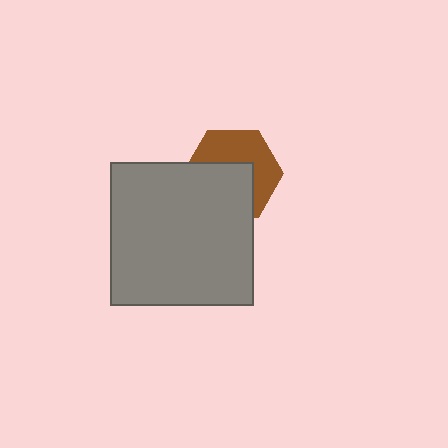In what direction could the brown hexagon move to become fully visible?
The brown hexagon could move up. That would shift it out from behind the gray square entirely.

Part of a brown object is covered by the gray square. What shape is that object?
It is a hexagon.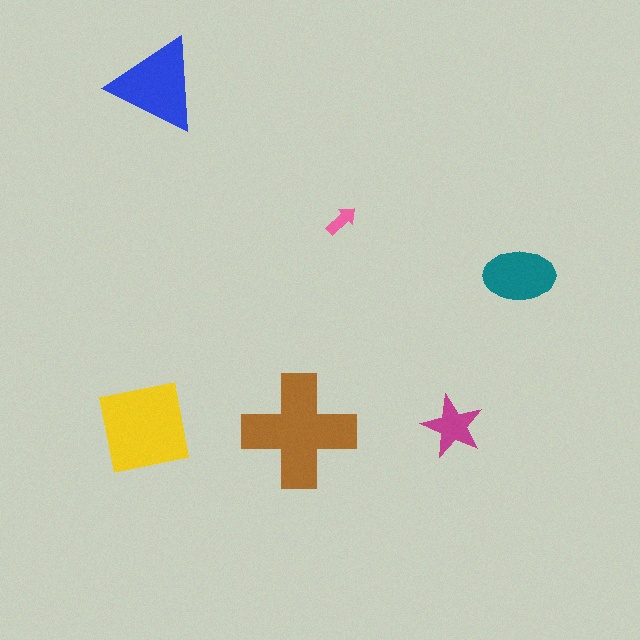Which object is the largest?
The brown cross.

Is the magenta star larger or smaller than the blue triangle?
Smaller.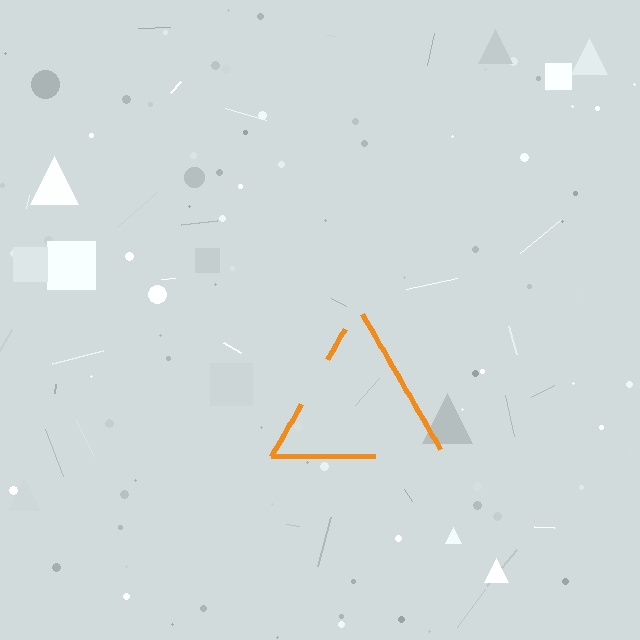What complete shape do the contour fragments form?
The contour fragments form a triangle.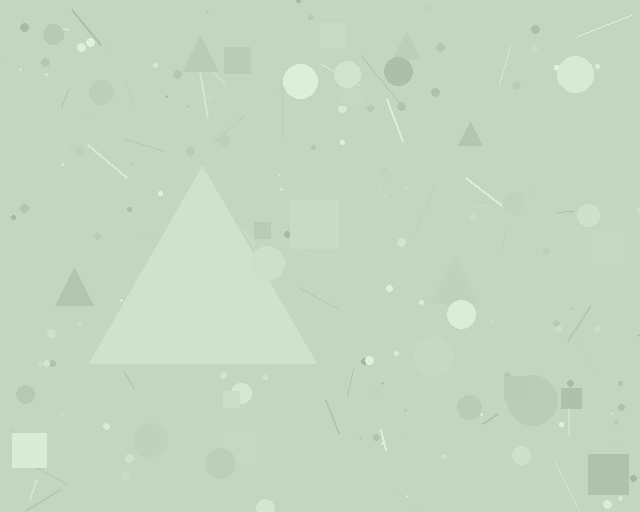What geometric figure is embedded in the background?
A triangle is embedded in the background.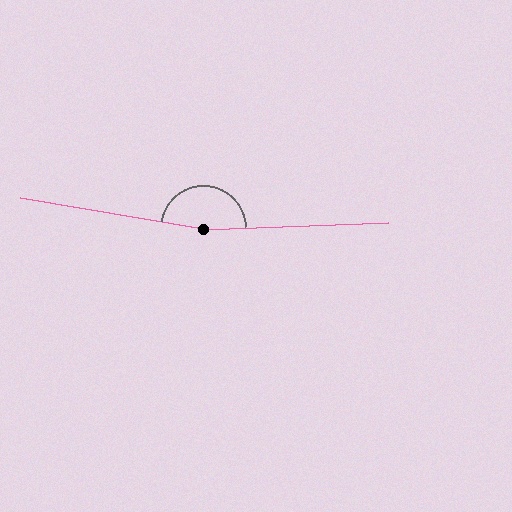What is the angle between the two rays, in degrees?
Approximately 169 degrees.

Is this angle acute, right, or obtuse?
It is obtuse.